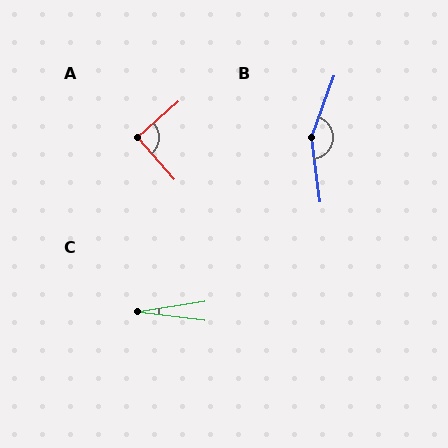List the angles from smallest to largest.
C (15°), A (89°), B (153°).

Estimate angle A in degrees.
Approximately 89 degrees.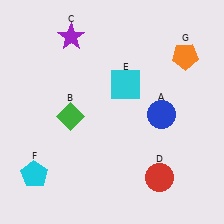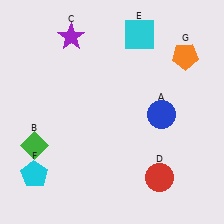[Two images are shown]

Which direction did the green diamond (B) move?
The green diamond (B) moved left.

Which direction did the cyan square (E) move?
The cyan square (E) moved up.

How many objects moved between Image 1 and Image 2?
2 objects moved between the two images.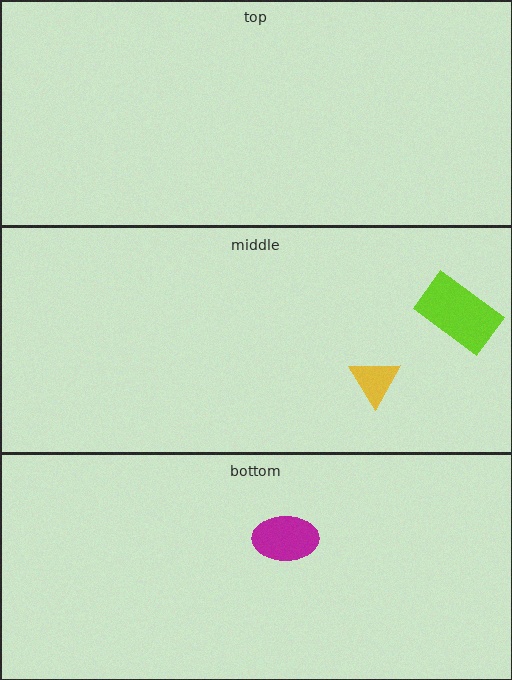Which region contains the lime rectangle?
The middle region.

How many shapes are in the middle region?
2.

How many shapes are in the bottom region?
1.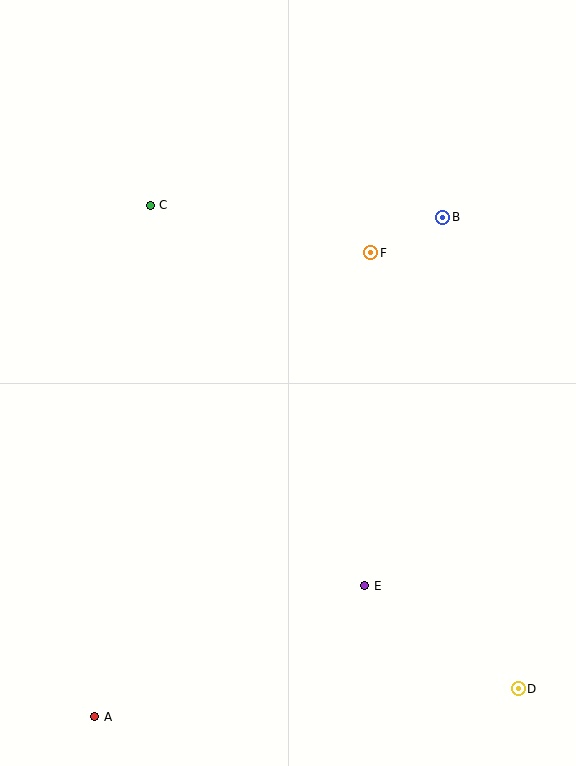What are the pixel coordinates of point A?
Point A is at (95, 717).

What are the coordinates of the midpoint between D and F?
The midpoint between D and F is at (444, 471).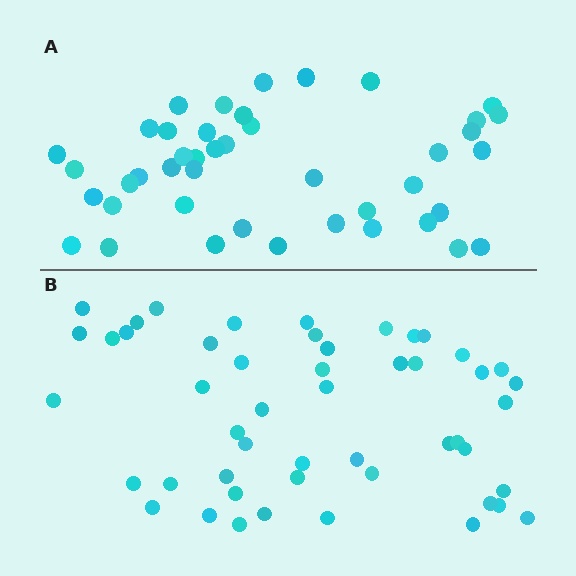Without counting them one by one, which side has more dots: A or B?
Region B (the bottom region) has more dots.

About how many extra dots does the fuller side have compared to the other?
Region B has roughly 8 or so more dots than region A.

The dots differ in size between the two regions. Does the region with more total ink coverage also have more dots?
No. Region A has more total ink coverage because its dots are larger, but region B actually contains more individual dots. Total area can be misleading — the number of items is what matters here.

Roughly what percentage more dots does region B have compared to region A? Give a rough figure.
About 15% more.